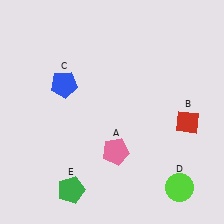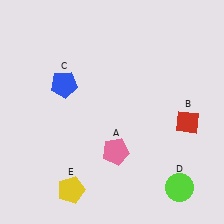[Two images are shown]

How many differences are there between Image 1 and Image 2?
There is 1 difference between the two images.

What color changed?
The pentagon (E) changed from green in Image 1 to yellow in Image 2.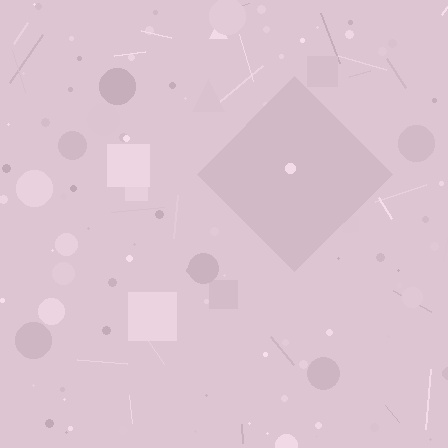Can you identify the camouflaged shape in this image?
The camouflaged shape is a diamond.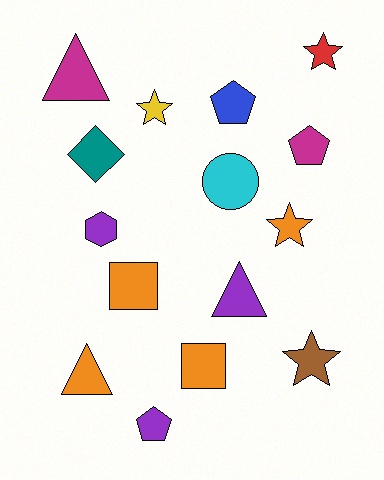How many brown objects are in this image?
There is 1 brown object.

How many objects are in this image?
There are 15 objects.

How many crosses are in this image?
There are no crosses.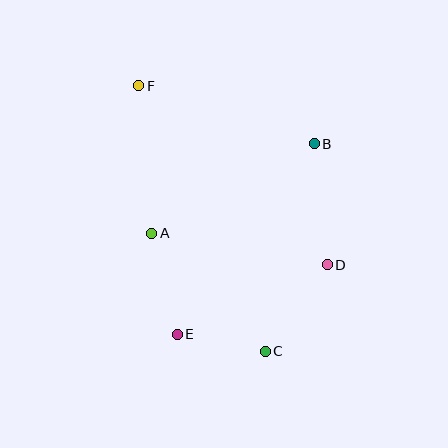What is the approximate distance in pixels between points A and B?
The distance between A and B is approximately 185 pixels.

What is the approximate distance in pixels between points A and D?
The distance between A and D is approximately 178 pixels.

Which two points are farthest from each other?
Points C and F are farthest from each other.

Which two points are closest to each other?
Points C and E are closest to each other.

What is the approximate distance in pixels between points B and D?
The distance between B and D is approximately 121 pixels.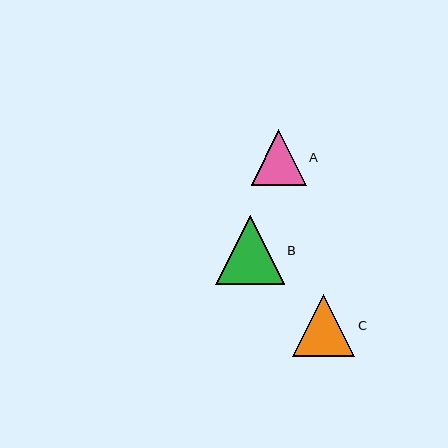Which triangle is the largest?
Triangle B is the largest with a size of approximately 69 pixels.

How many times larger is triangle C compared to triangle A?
Triangle C is approximately 1.1 times the size of triangle A.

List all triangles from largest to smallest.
From largest to smallest: B, C, A.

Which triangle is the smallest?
Triangle A is the smallest with a size of approximately 55 pixels.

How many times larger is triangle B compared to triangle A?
Triangle B is approximately 1.2 times the size of triangle A.